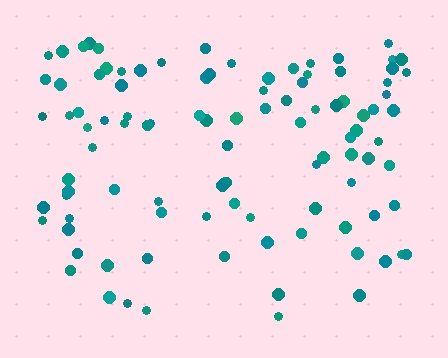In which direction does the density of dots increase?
From bottom to top, with the top side densest.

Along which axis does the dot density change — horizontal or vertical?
Vertical.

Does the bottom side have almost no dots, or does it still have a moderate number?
Still a moderate number, just noticeably fewer than the top.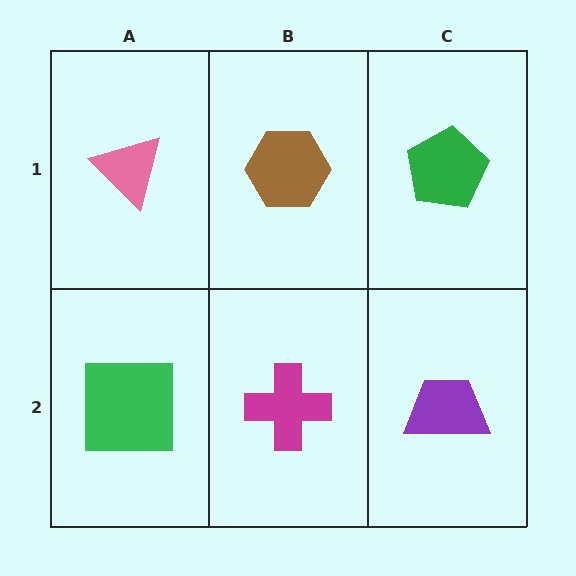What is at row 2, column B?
A magenta cross.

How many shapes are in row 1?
3 shapes.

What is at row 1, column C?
A green pentagon.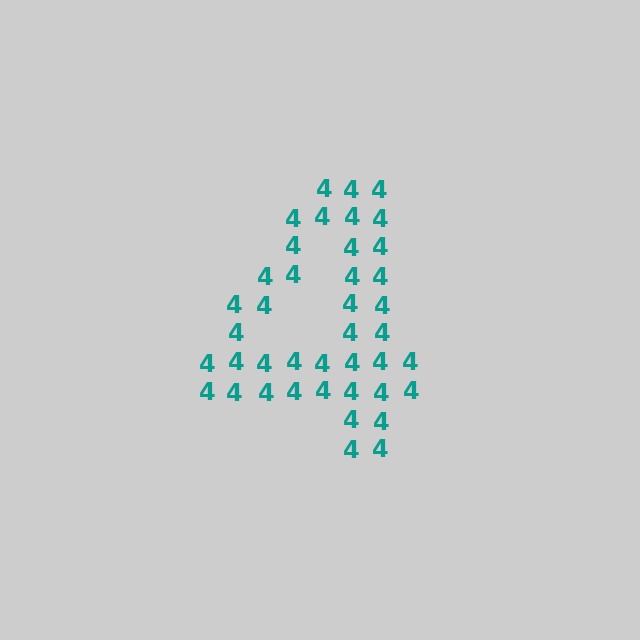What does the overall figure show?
The overall figure shows the digit 4.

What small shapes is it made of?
It is made of small digit 4's.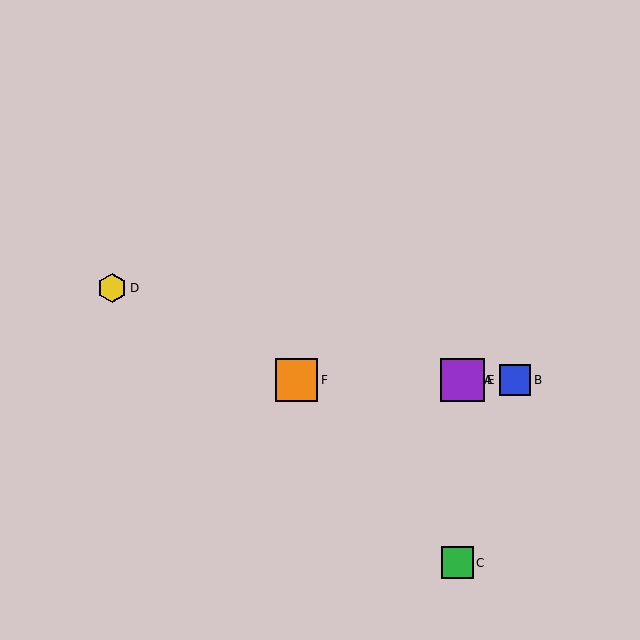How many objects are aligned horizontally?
4 objects (A, B, E, F) are aligned horizontally.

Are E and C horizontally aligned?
No, E is at y≈380 and C is at y≈563.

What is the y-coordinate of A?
Object A is at y≈380.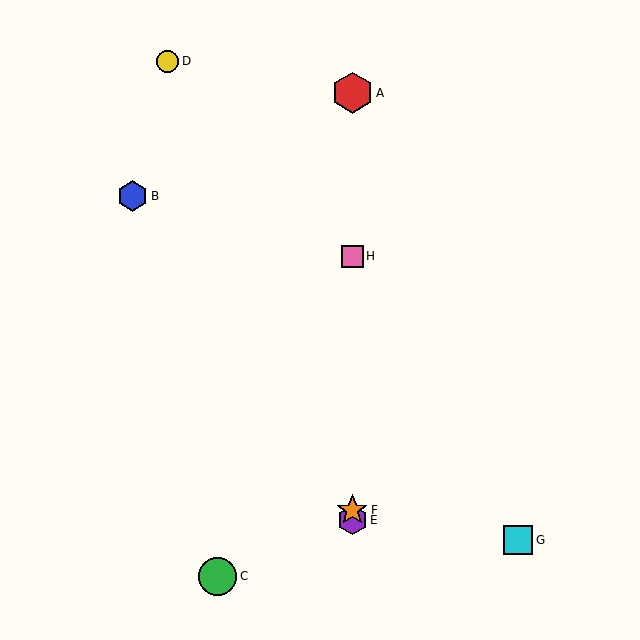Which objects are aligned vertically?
Objects A, E, F, H are aligned vertically.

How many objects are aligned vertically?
4 objects (A, E, F, H) are aligned vertically.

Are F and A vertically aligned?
Yes, both are at x≈352.